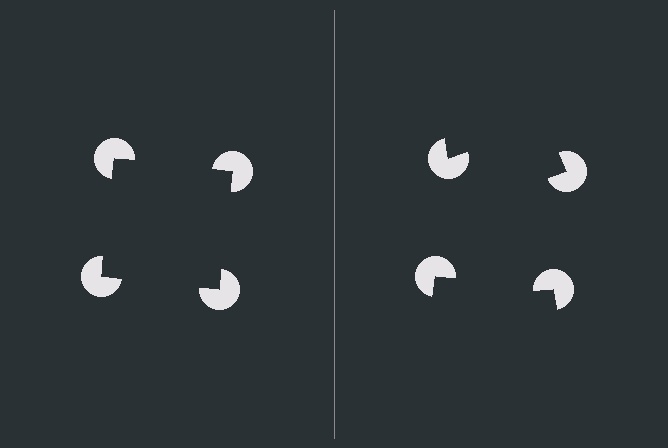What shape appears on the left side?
An illusory square.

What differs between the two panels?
The pac-man discs are positioned identically on both sides; only the wedge orientations differ. On the left they align to a square; on the right they are misaligned.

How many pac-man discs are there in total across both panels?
8 — 4 on each side.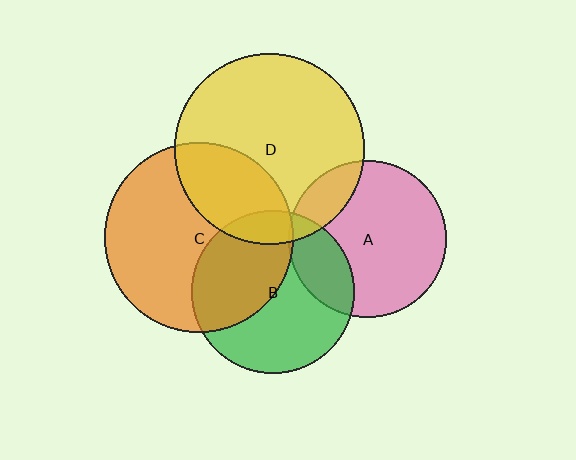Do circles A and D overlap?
Yes.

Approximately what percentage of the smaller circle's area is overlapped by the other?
Approximately 15%.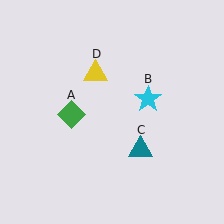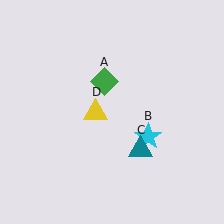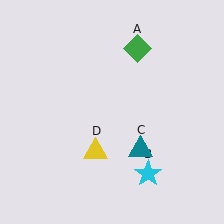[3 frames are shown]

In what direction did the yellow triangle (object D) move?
The yellow triangle (object D) moved down.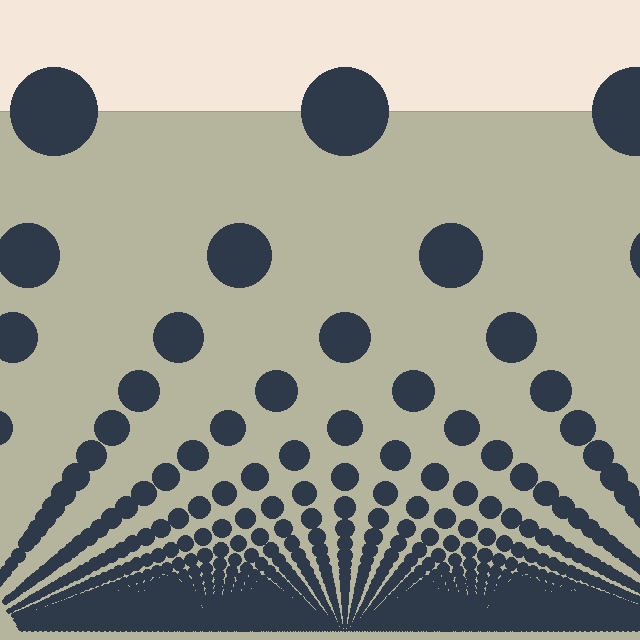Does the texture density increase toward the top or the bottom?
Density increases toward the bottom.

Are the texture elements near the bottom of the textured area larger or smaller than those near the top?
Smaller. The gradient is inverted — elements near the bottom are smaller and denser.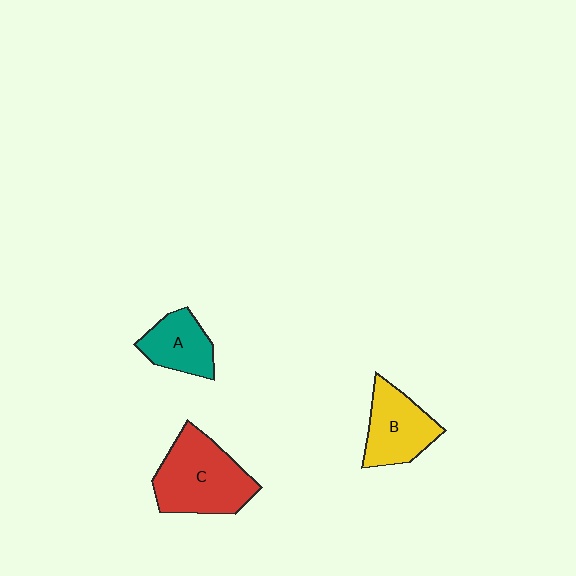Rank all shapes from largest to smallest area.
From largest to smallest: C (red), B (yellow), A (teal).